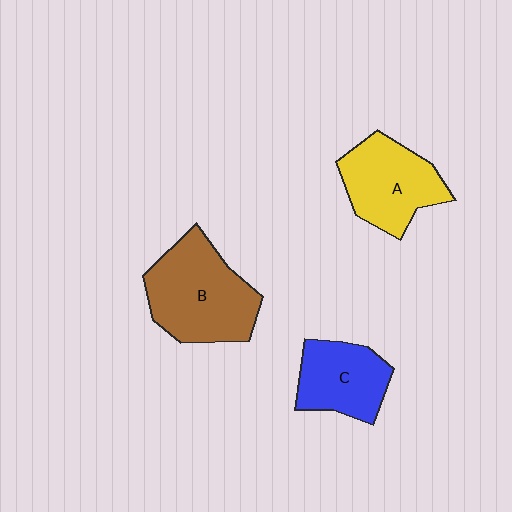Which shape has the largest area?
Shape B (brown).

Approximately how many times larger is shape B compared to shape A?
Approximately 1.3 times.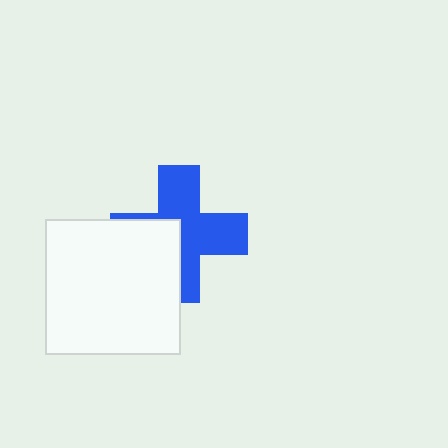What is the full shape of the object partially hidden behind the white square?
The partially hidden object is a blue cross.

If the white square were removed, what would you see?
You would see the complete blue cross.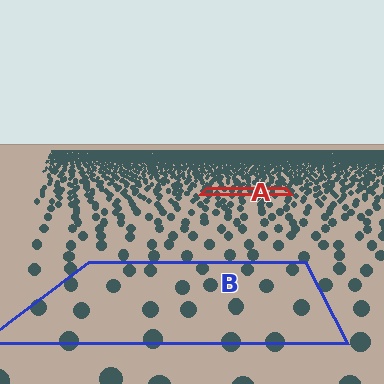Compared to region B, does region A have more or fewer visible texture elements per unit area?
Region A has more texture elements per unit area — they are packed more densely because it is farther away.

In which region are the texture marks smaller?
The texture marks are smaller in region A, because it is farther away.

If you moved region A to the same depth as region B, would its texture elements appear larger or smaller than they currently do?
They would appear larger. At a closer depth, the same texture elements are projected at a bigger on-screen size.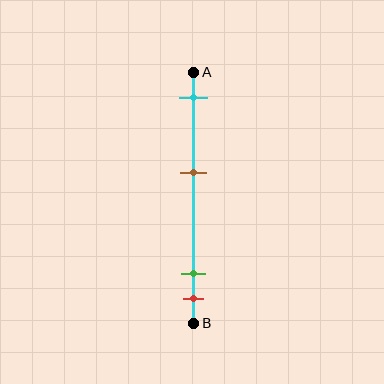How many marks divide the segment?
There are 4 marks dividing the segment.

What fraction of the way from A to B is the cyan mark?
The cyan mark is approximately 10% (0.1) of the way from A to B.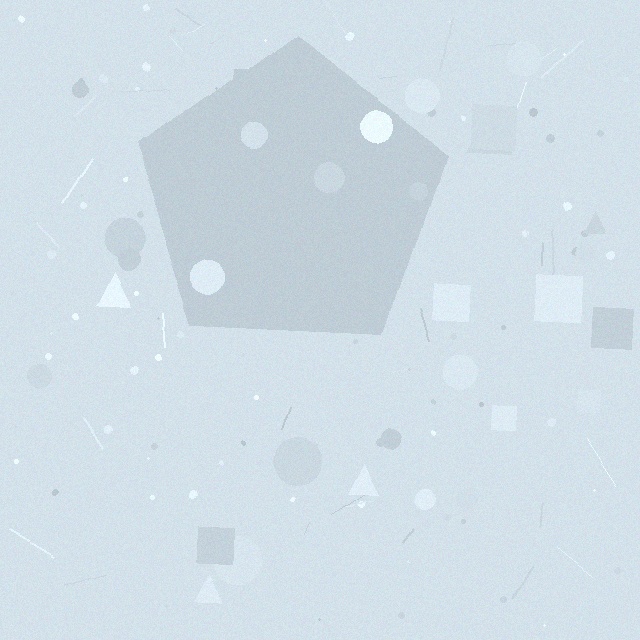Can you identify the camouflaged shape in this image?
The camouflaged shape is a pentagon.